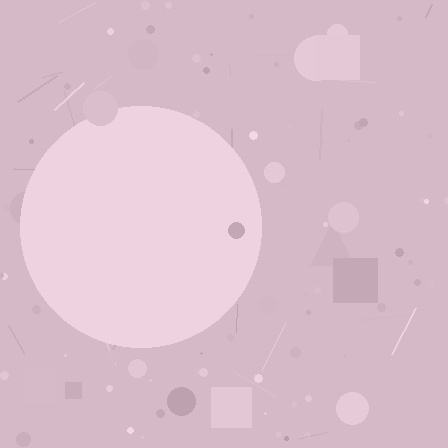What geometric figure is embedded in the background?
A circle is embedded in the background.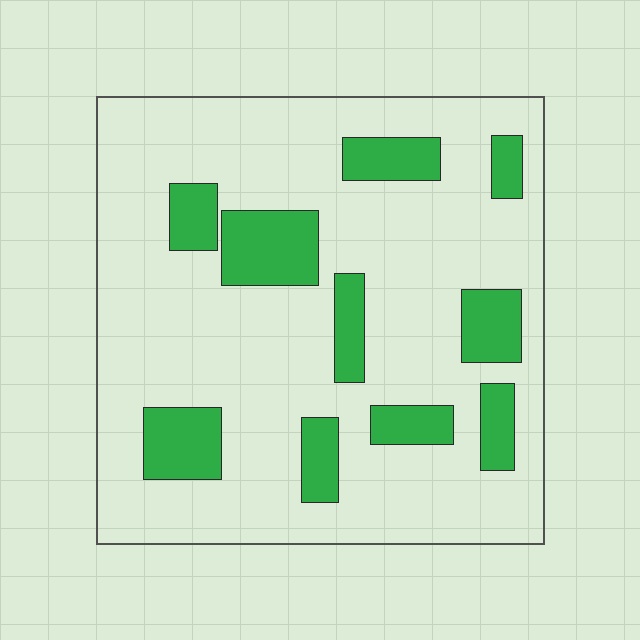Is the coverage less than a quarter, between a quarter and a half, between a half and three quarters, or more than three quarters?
Less than a quarter.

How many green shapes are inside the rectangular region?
10.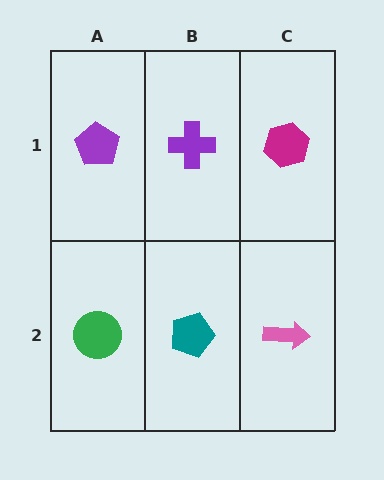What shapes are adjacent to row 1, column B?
A teal pentagon (row 2, column B), a purple pentagon (row 1, column A), a magenta hexagon (row 1, column C).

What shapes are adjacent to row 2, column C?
A magenta hexagon (row 1, column C), a teal pentagon (row 2, column B).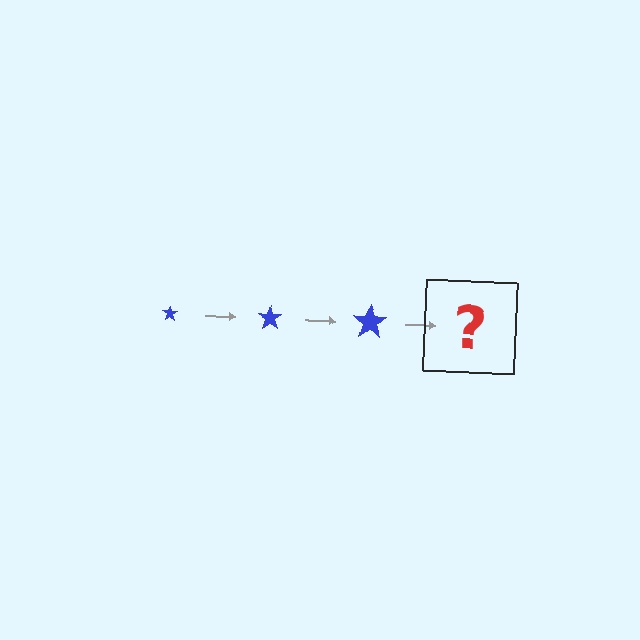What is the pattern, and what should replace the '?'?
The pattern is that the star gets progressively larger each step. The '?' should be a blue star, larger than the previous one.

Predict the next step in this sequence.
The next step is a blue star, larger than the previous one.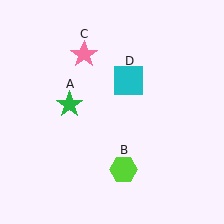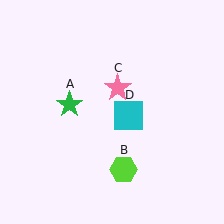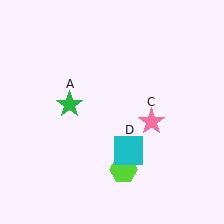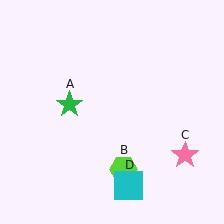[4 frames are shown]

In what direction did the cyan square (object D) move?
The cyan square (object D) moved down.